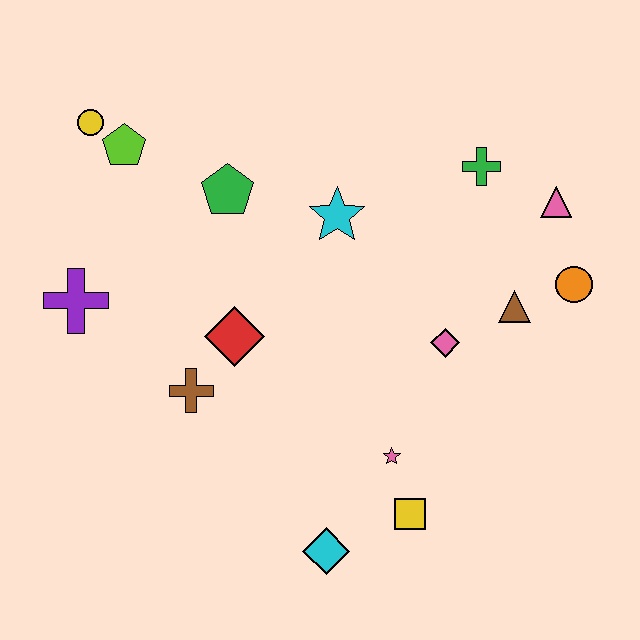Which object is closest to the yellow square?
The pink star is closest to the yellow square.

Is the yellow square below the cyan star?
Yes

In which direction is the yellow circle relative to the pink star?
The yellow circle is above the pink star.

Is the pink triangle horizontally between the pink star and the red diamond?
No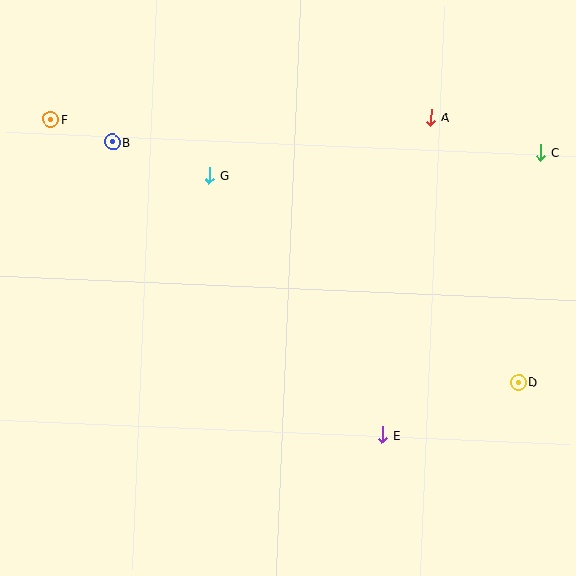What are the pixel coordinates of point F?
Point F is at (51, 120).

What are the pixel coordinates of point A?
Point A is at (431, 117).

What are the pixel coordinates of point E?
Point E is at (383, 435).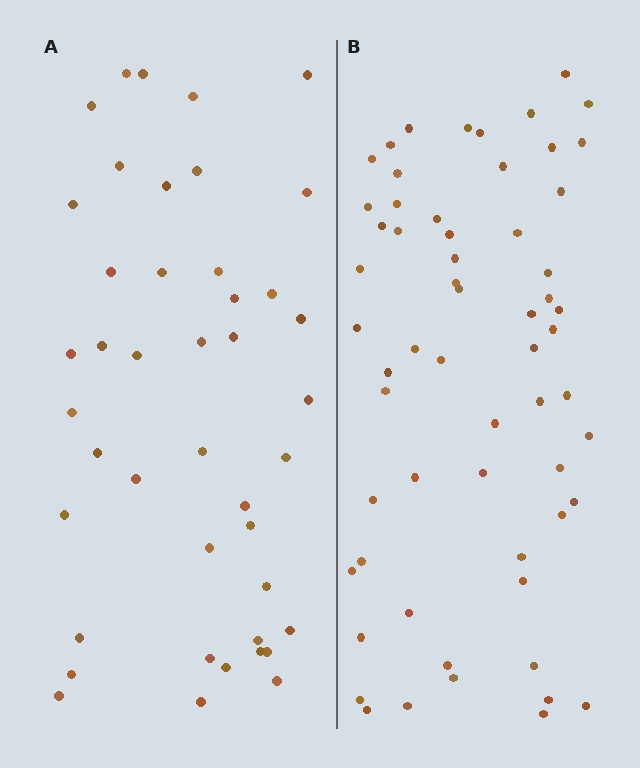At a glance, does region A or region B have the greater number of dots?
Region B (the right region) has more dots.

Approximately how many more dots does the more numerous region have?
Region B has approximately 15 more dots than region A.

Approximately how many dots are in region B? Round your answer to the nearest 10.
About 60 dots.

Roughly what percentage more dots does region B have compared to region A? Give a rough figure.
About 40% more.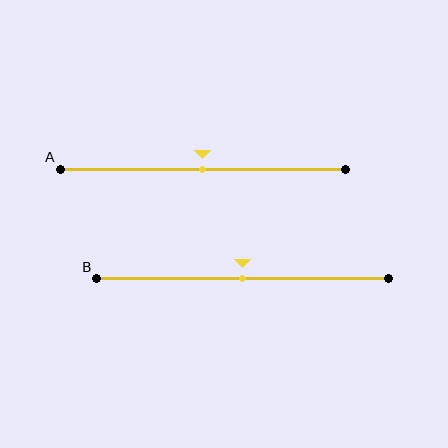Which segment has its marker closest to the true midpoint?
Segment A has its marker closest to the true midpoint.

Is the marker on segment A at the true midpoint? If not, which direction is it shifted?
Yes, the marker on segment A is at the true midpoint.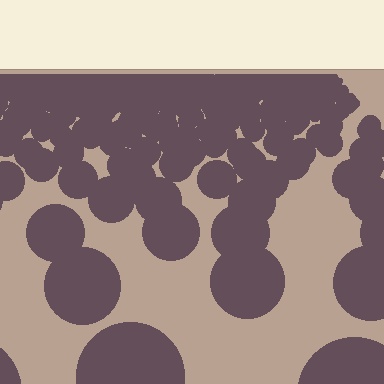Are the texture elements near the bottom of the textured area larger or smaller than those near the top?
Larger. Near the bottom, elements are closer to the viewer and appear at a bigger on-screen size.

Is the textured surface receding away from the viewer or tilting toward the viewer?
The surface is receding away from the viewer. Texture elements get smaller and denser toward the top.